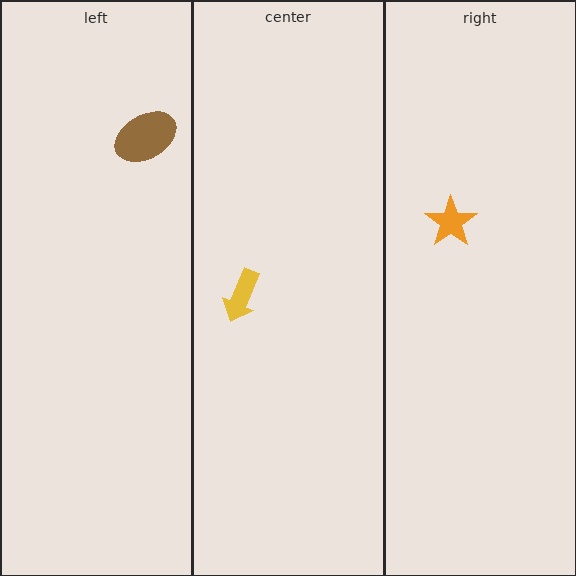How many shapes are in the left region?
1.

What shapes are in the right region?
The orange star.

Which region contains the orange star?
The right region.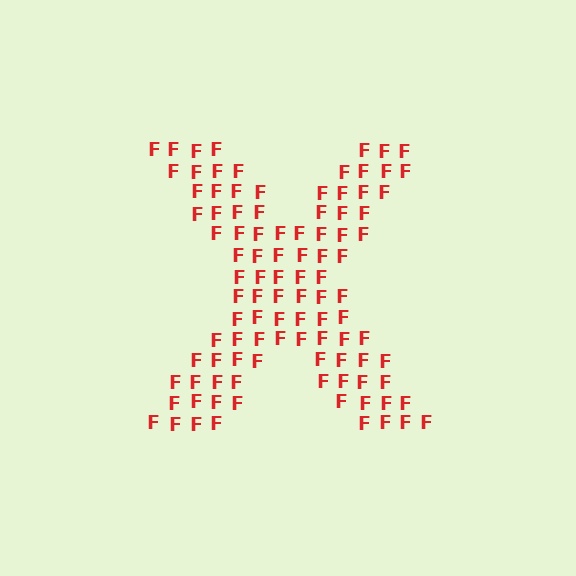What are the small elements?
The small elements are letter F's.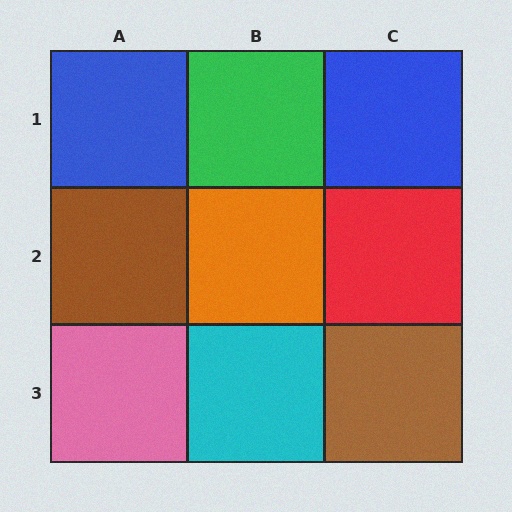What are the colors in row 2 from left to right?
Brown, orange, red.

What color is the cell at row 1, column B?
Green.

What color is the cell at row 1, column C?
Blue.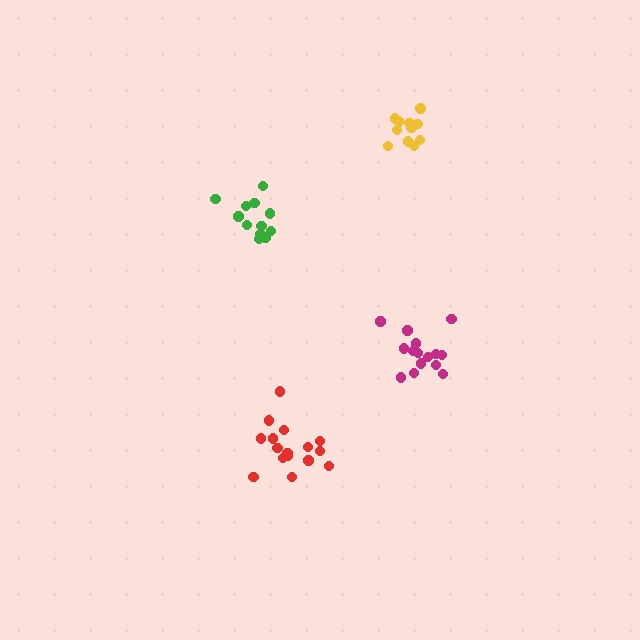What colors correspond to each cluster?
The clusters are colored: magenta, yellow, green, red.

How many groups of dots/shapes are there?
There are 4 groups.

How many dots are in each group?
Group 1: 15 dots, Group 2: 11 dots, Group 3: 12 dots, Group 4: 16 dots (54 total).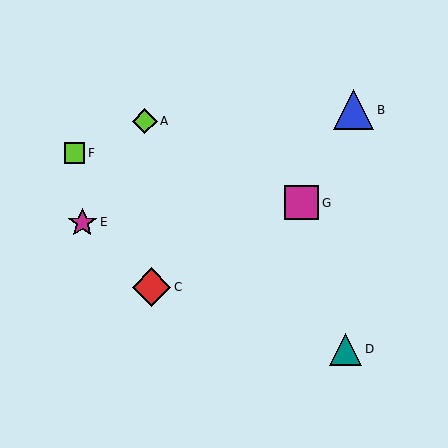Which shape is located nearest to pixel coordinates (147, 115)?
The lime diamond (labeled A) at (145, 121) is nearest to that location.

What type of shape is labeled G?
Shape G is a magenta square.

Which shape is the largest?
The blue triangle (labeled B) is the largest.